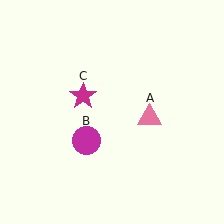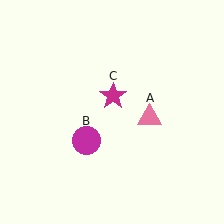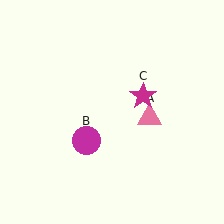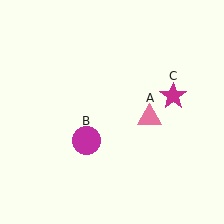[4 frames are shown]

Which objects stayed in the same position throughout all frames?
Pink triangle (object A) and magenta circle (object B) remained stationary.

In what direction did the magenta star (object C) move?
The magenta star (object C) moved right.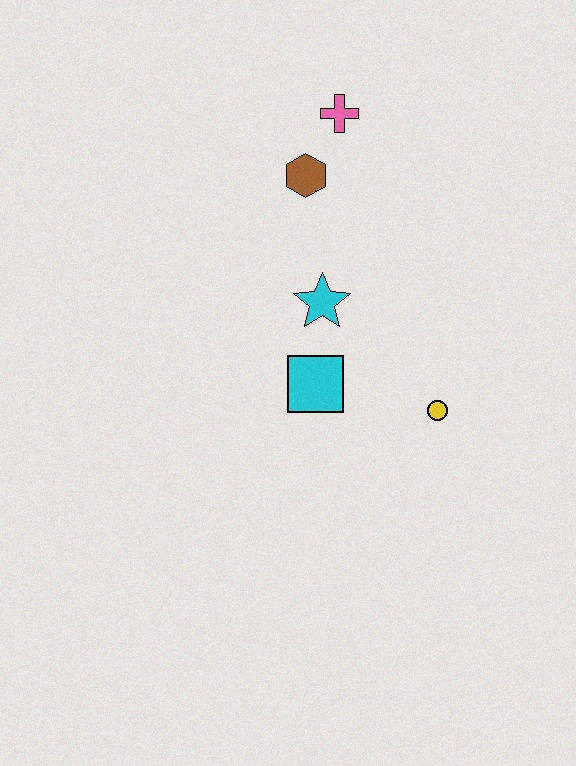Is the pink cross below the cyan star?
No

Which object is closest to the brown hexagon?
The pink cross is closest to the brown hexagon.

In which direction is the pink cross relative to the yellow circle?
The pink cross is above the yellow circle.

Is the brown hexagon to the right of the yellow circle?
No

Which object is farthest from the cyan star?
The pink cross is farthest from the cyan star.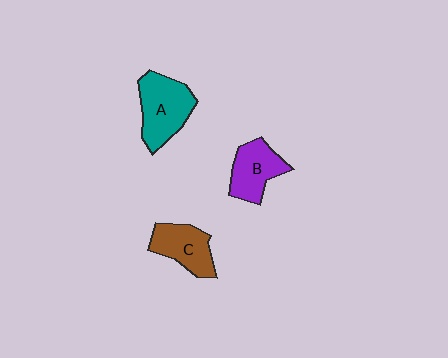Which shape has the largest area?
Shape A (teal).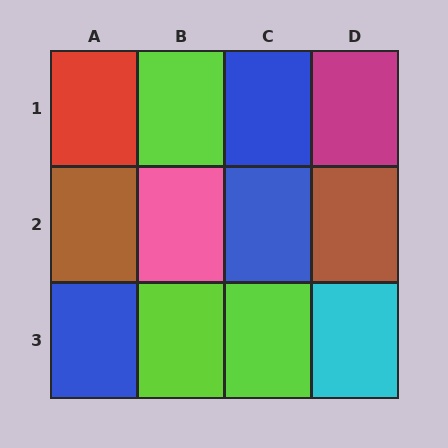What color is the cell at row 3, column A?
Blue.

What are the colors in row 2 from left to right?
Brown, pink, blue, brown.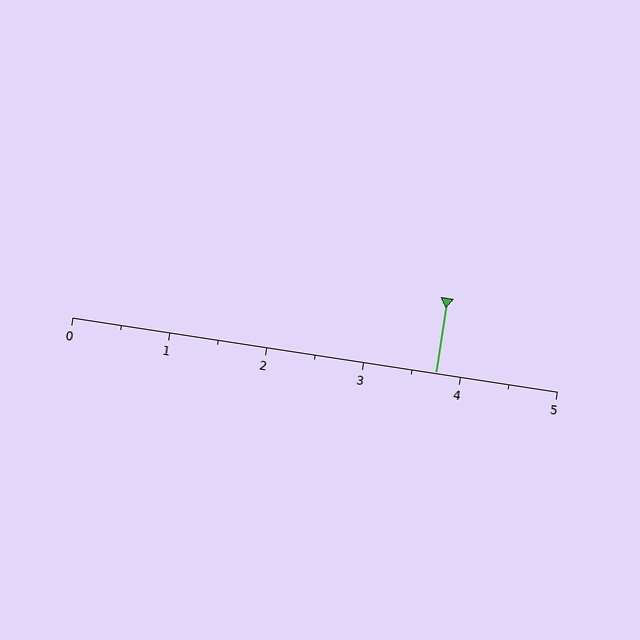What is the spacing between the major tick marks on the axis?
The major ticks are spaced 1 apart.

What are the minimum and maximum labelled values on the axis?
The axis runs from 0 to 5.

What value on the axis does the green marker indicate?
The marker indicates approximately 3.8.